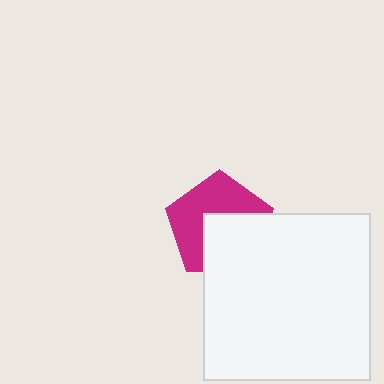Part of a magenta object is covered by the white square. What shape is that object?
It is a pentagon.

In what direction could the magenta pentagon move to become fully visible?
The magenta pentagon could move toward the upper-left. That would shift it out from behind the white square entirely.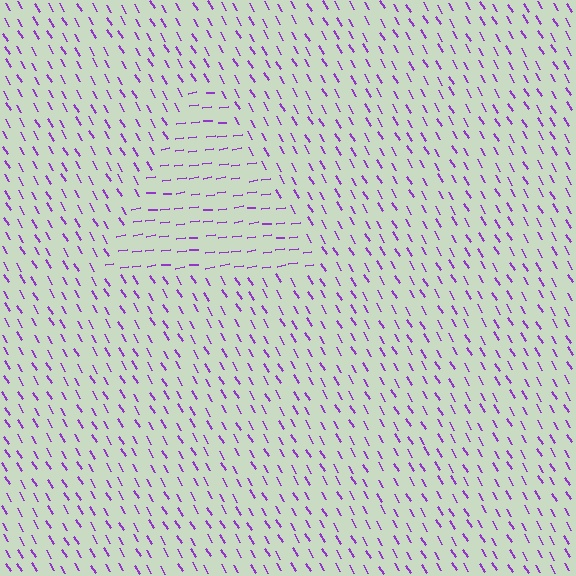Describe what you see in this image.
The image is filled with small purple line segments. A triangle region in the image has lines oriented differently from the surrounding lines, creating a visible texture boundary.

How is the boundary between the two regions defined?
The boundary is defined purely by a change in line orientation (approximately 67 degrees difference). All lines are the same color and thickness.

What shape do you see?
I see a triangle.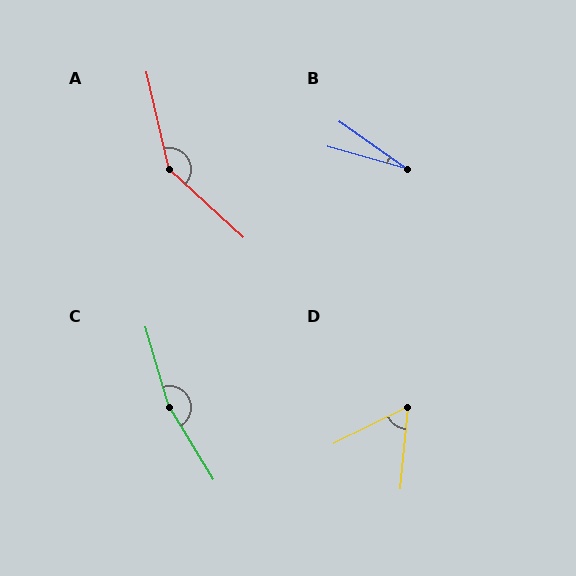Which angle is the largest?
C, at approximately 165 degrees.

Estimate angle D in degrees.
Approximately 58 degrees.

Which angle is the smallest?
B, at approximately 20 degrees.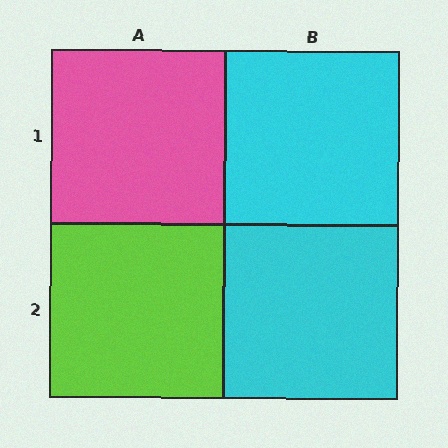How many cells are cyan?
2 cells are cyan.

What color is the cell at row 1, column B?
Cyan.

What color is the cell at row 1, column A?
Pink.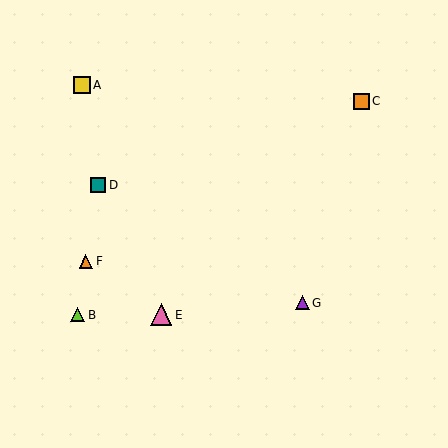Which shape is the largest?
The pink triangle (labeled E) is the largest.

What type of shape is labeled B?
Shape B is a lime triangle.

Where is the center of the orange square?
The center of the orange square is at (361, 101).